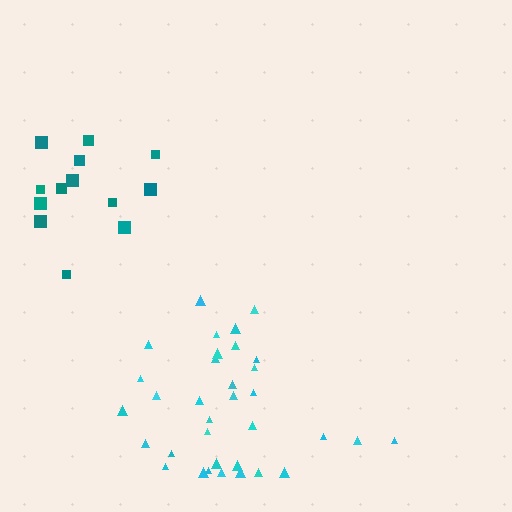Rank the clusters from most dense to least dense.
teal, cyan.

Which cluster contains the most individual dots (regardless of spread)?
Cyan (34).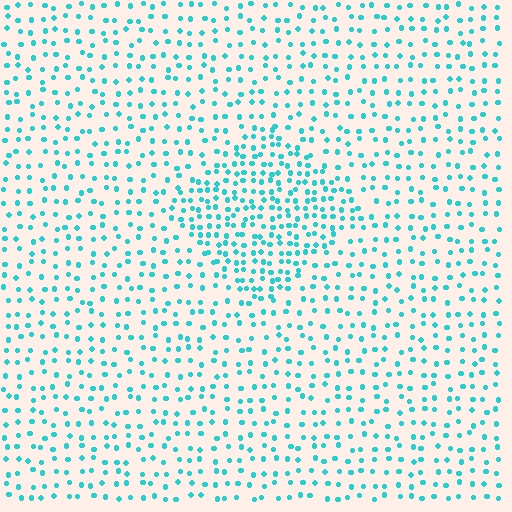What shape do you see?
I see a diamond.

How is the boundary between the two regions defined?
The boundary is defined by a change in element density (approximately 1.9x ratio). All elements are the same color, size, and shape.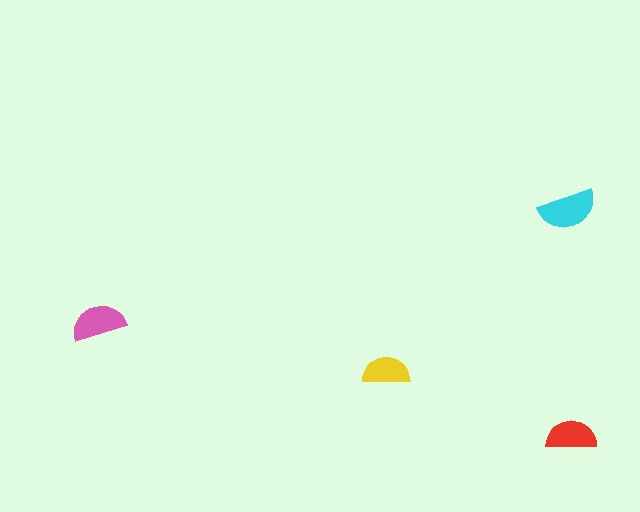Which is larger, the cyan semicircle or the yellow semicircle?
The cyan one.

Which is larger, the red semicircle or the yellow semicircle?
The red one.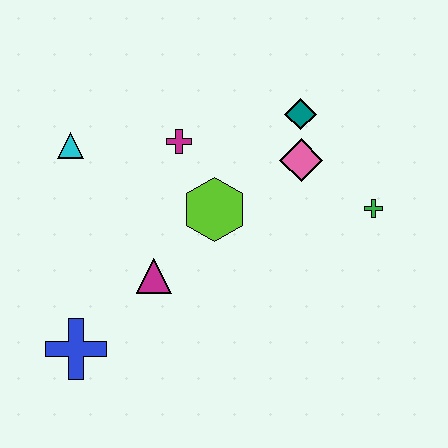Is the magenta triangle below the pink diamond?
Yes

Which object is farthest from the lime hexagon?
The blue cross is farthest from the lime hexagon.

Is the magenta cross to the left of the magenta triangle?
No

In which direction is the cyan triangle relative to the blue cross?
The cyan triangle is above the blue cross.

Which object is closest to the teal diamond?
The pink diamond is closest to the teal diamond.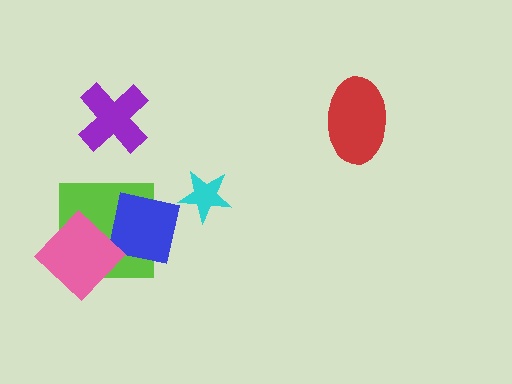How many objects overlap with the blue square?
1 object overlaps with the blue square.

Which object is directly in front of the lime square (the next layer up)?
The blue square is directly in front of the lime square.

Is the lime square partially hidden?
Yes, it is partially covered by another shape.